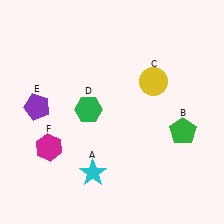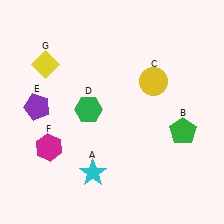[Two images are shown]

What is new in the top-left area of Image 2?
A yellow diamond (G) was added in the top-left area of Image 2.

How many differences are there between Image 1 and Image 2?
There is 1 difference between the two images.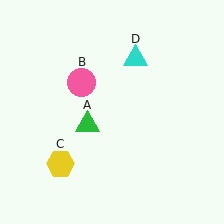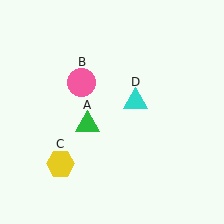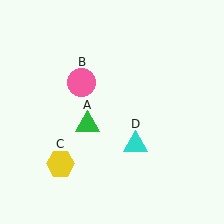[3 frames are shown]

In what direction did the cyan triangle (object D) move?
The cyan triangle (object D) moved down.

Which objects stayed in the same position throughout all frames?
Green triangle (object A) and pink circle (object B) and yellow hexagon (object C) remained stationary.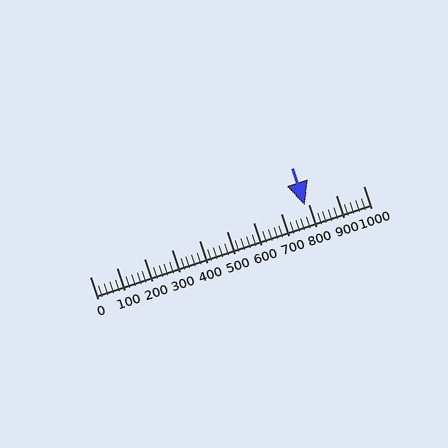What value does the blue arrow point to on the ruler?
The blue arrow points to approximately 788.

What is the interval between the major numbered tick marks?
The major tick marks are spaced 100 units apart.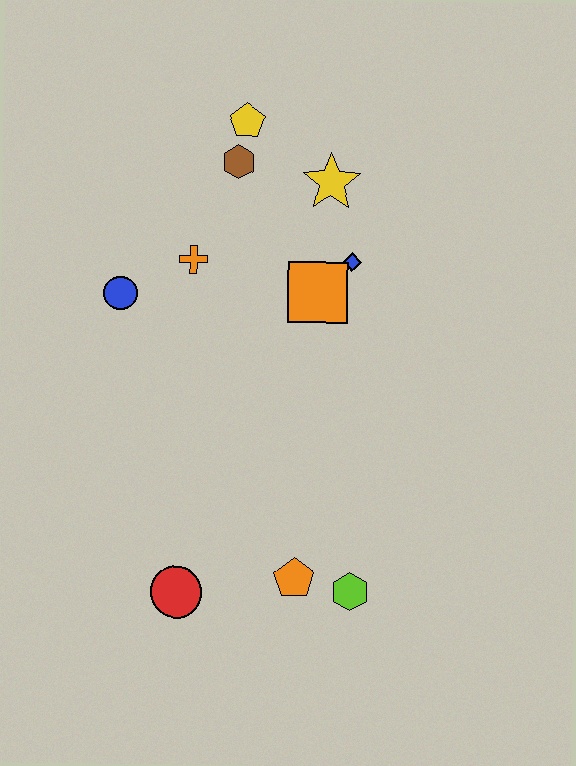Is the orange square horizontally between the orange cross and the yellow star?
Yes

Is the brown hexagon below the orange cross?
No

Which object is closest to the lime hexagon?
The orange pentagon is closest to the lime hexagon.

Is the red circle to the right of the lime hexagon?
No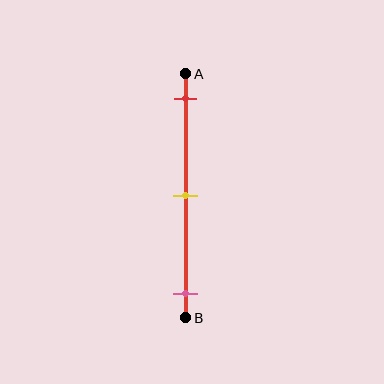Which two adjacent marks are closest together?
The red and yellow marks are the closest adjacent pair.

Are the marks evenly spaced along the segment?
Yes, the marks are approximately evenly spaced.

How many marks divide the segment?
There are 3 marks dividing the segment.